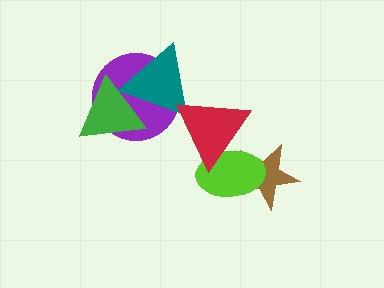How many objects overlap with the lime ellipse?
2 objects overlap with the lime ellipse.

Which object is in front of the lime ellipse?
The red triangle is in front of the lime ellipse.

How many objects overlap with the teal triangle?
3 objects overlap with the teal triangle.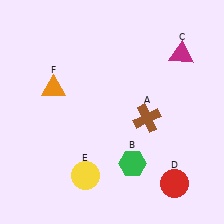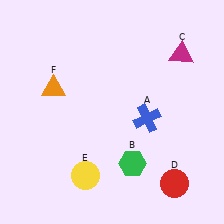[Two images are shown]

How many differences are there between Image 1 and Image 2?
There is 1 difference between the two images.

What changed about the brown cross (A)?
In Image 1, A is brown. In Image 2, it changed to blue.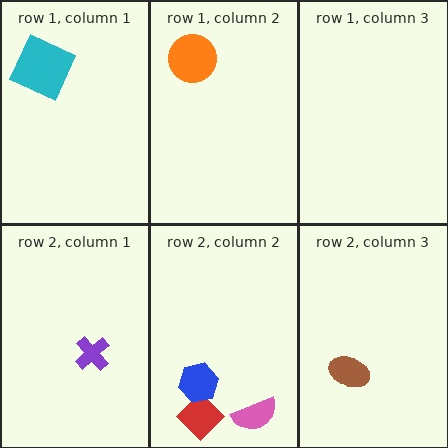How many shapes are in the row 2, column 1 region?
1.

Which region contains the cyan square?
The row 1, column 1 region.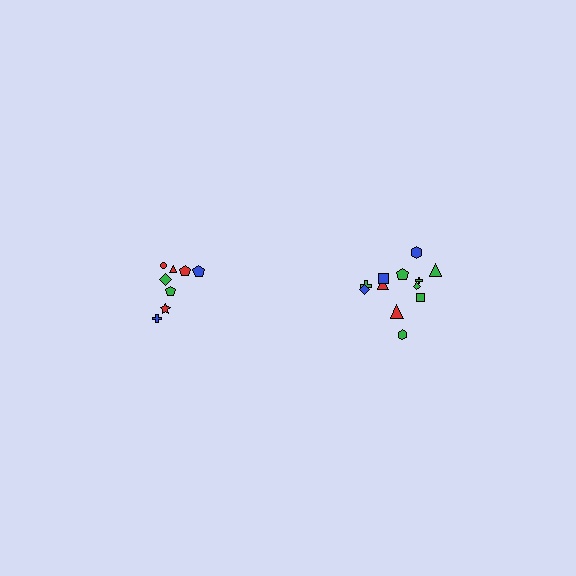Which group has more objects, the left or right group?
The right group.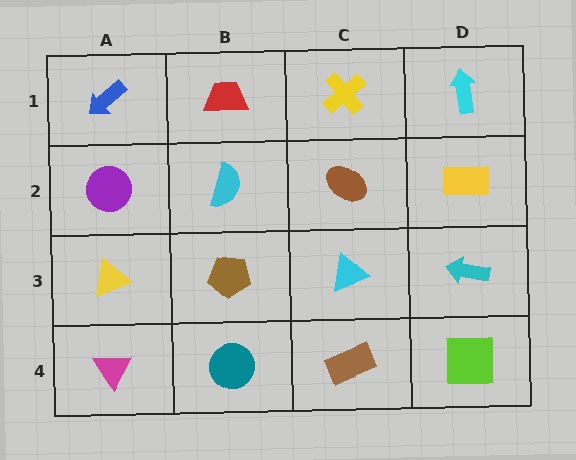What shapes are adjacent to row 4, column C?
A cyan triangle (row 3, column C), a teal circle (row 4, column B), a lime square (row 4, column D).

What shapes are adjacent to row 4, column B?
A brown pentagon (row 3, column B), a magenta triangle (row 4, column A), a brown rectangle (row 4, column C).